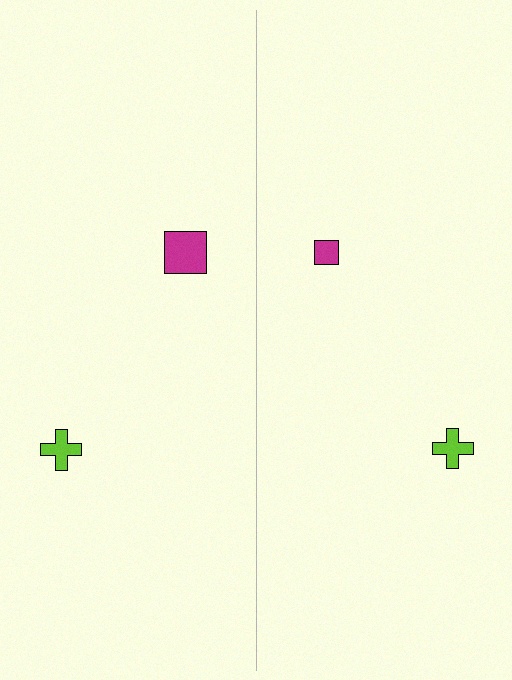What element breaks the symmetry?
The magenta square on the right side has a different size than its mirror counterpart.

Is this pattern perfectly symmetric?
No, the pattern is not perfectly symmetric. The magenta square on the right side has a different size than its mirror counterpart.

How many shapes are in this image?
There are 4 shapes in this image.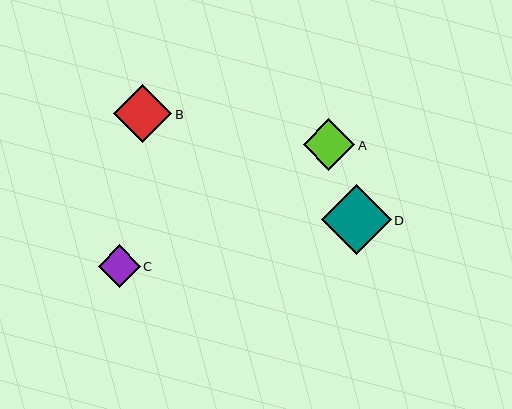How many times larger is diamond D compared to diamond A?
Diamond D is approximately 1.3 times the size of diamond A.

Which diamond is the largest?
Diamond D is the largest with a size of approximately 70 pixels.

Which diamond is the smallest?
Diamond C is the smallest with a size of approximately 42 pixels.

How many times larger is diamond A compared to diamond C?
Diamond A is approximately 1.2 times the size of diamond C.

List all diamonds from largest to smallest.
From largest to smallest: D, B, A, C.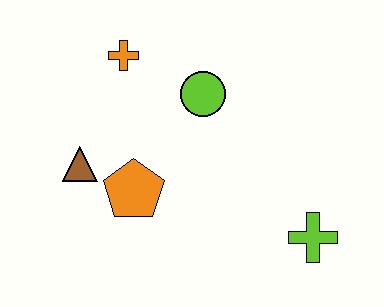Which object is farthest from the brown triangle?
The lime cross is farthest from the brown triangle.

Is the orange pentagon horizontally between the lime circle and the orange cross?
Yes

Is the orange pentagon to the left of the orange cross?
No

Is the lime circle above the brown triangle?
Yes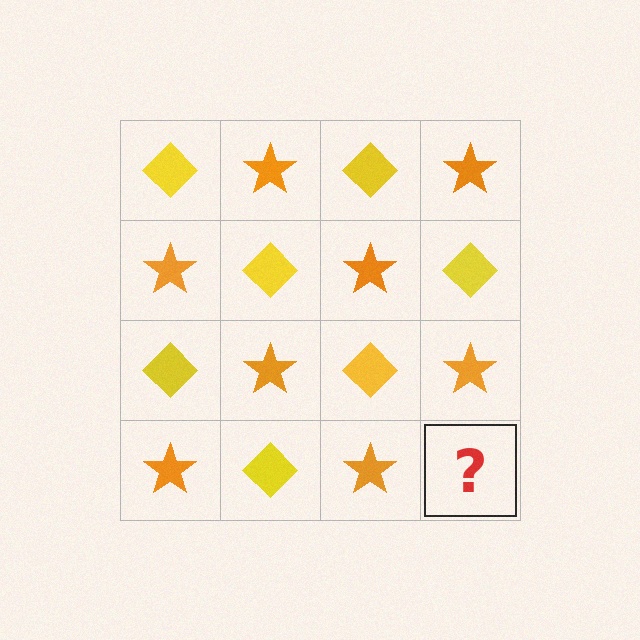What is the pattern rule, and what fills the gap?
The rule is that it alternates yellow diamond and orange star in a checkerboard pattern. The gap should be filled with a yellow diamond.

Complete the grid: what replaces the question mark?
The question mark should be replaced with a yellow diamond.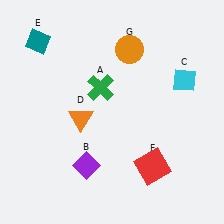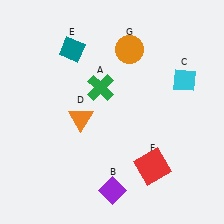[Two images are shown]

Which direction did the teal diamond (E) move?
The teal diamond (E) moved right.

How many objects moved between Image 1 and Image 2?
2 objects moved between the two images.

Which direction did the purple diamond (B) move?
The purple diamond (B) moved right.